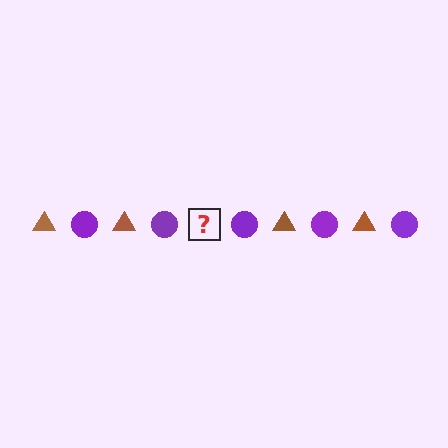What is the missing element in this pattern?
The missing element is a brown triangle.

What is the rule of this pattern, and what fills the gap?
The rule is that the pattern alternates between brown triangle and purple circle. The gap should be filled with a brown triangle.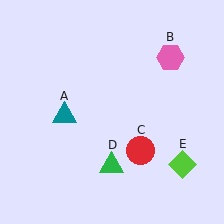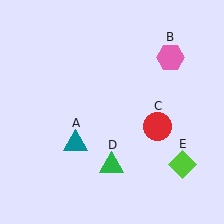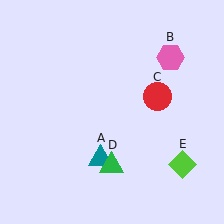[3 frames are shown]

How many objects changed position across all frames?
2 objects changed position: teal triangle (object A), red circle (object C).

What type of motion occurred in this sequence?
The teal triangle (object A), red circle (object C) rotated counterclockwise around the center of the scene.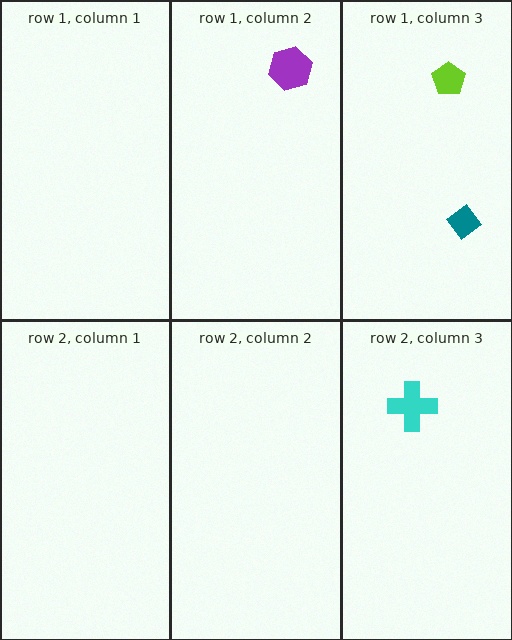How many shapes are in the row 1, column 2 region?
1.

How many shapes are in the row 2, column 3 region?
1.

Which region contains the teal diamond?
The row 1, column 3 region.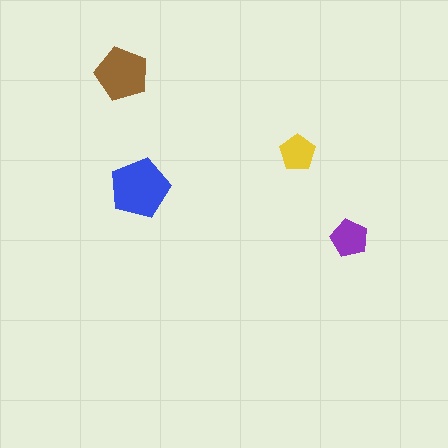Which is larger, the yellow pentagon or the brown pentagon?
The brown one.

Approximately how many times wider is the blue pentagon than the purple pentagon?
About 1.5 times wider.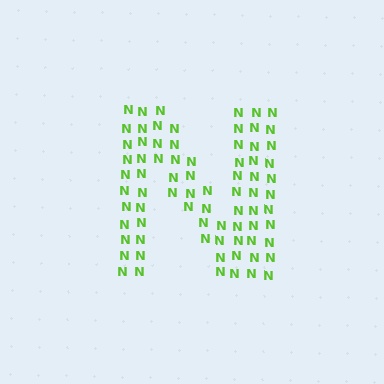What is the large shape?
The large shape is the letter N.